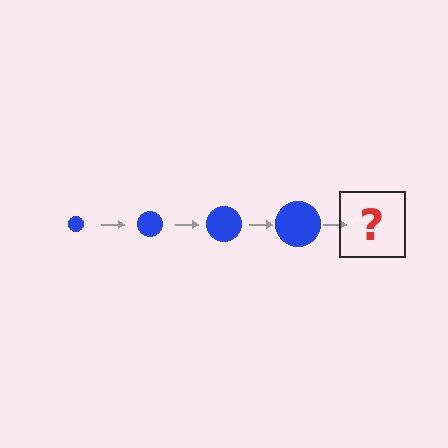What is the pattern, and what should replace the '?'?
The pattern is that the circle gets progressively larger each step. The '?' should be a blue circle, larger than the previous one.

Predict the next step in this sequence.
The next step is a blue circle, larger than the previous one.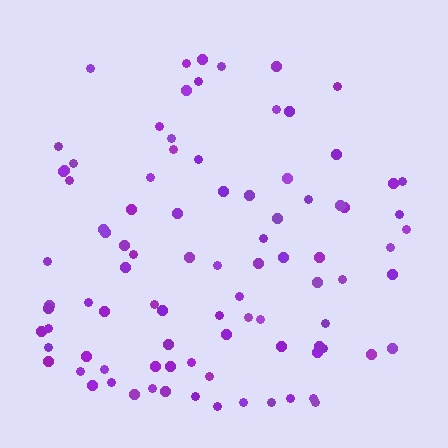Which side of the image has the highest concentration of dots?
The bottom.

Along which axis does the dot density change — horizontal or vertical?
Vertical.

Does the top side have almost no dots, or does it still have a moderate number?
Still a moderate number, just noticeably fewer than the bottom.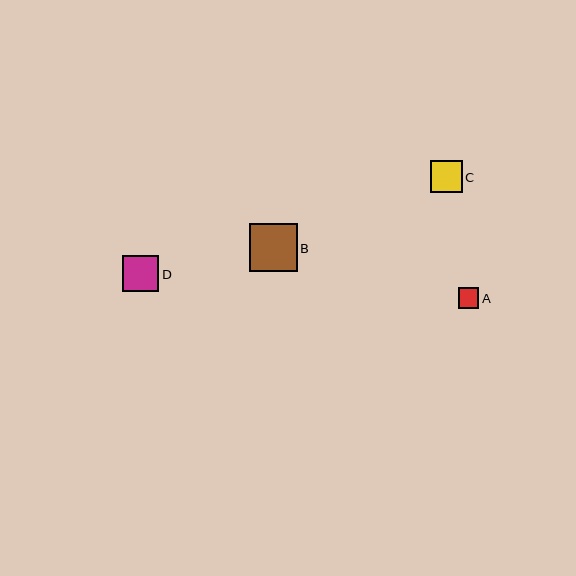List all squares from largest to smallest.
From largest to smallest: B, D, C, A.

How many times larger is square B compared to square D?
Square B is approximately 1.3 times the size of square D.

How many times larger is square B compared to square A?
Square B is approximately 2.3 times the size of square A.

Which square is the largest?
Square B is the largest with a size of approximately 48 pixels.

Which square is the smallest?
Square A is the smallest with a size of approximately 20 pixels.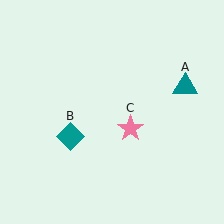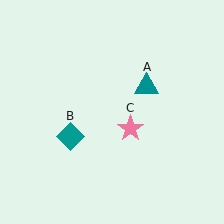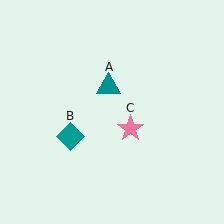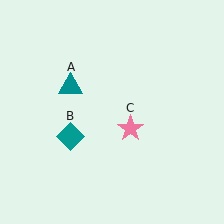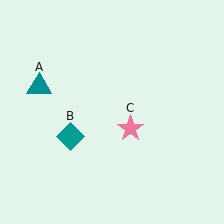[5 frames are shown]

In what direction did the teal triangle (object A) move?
The teal triangle (object A) moved left.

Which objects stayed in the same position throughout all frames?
Teal diamond (object B) and pink star (object C) remained stationary.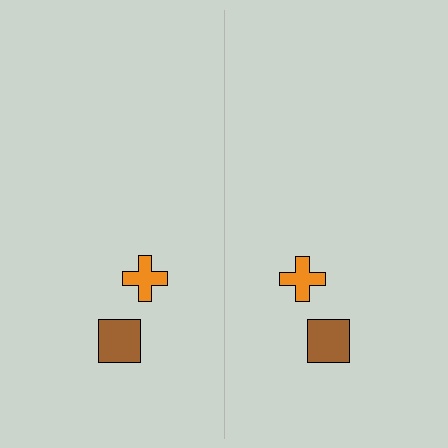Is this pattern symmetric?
Yes, this pattern has bilateral (reflection) symmetry.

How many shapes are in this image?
There are 4 shapes in this image.